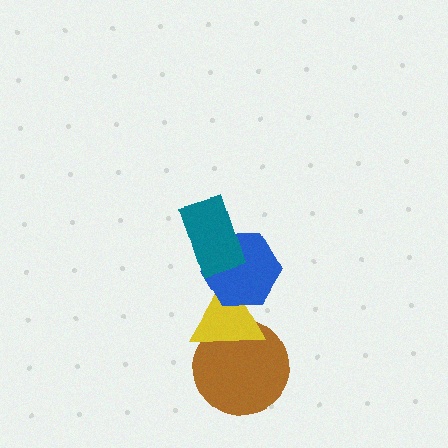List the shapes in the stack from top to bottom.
From top to bottom: the teal rectangle, the blue hexagon, the yellow triangle, the brown circle.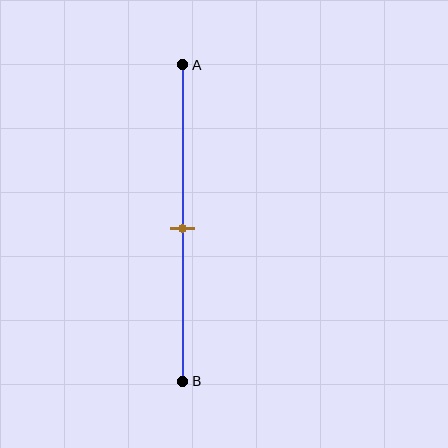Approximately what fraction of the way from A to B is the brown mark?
The brown mark is approximately 50% of the way from A to B.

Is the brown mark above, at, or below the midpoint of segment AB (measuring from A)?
The brown mark is approximately at the midpoint of segment AB.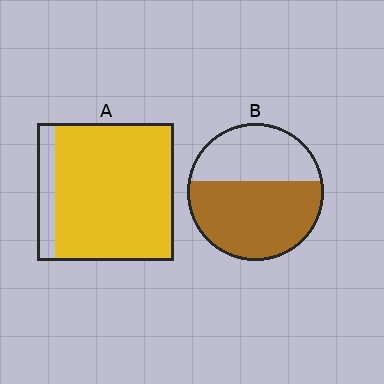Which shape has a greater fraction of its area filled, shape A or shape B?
Shape A.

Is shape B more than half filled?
Yes.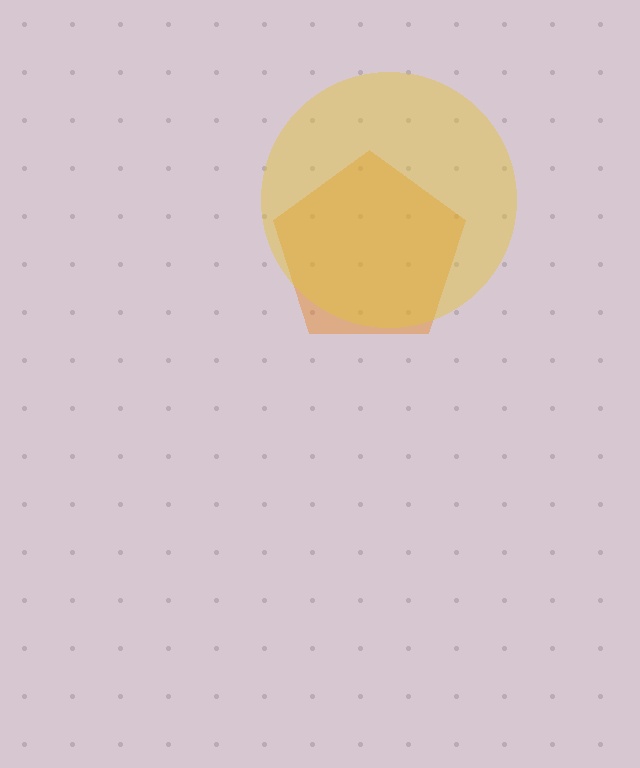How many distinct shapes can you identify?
There are 2 distinct shapes: an orange pentagon, a yellow circle.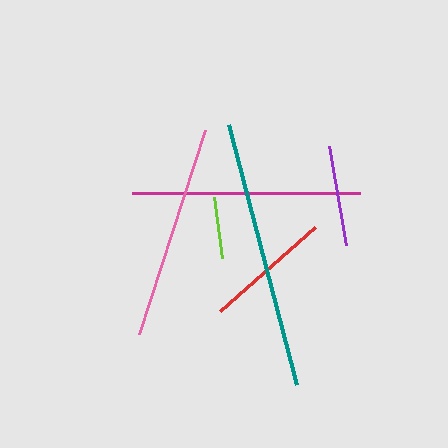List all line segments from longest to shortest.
From longest to shortest: teal, magenta, pink, red, purple, lime.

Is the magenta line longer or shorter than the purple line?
The magenta line is longer than the purple line.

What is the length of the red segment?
The red segment is approximately 127 pixels long.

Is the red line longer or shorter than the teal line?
The teal line is longer than the red line.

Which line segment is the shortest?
The lime line is the shortest at approximately 62 pixels.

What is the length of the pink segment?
The pink segment is approximately 214 pixels long.